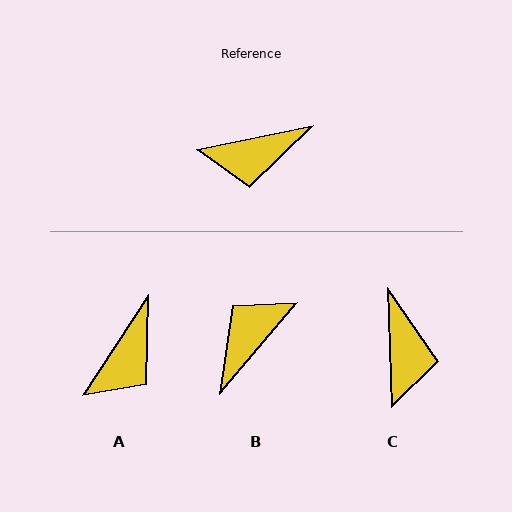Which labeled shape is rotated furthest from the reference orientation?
B, about 142 degrees away.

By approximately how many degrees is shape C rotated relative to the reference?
Approximately 80 degrees counter-clockwise.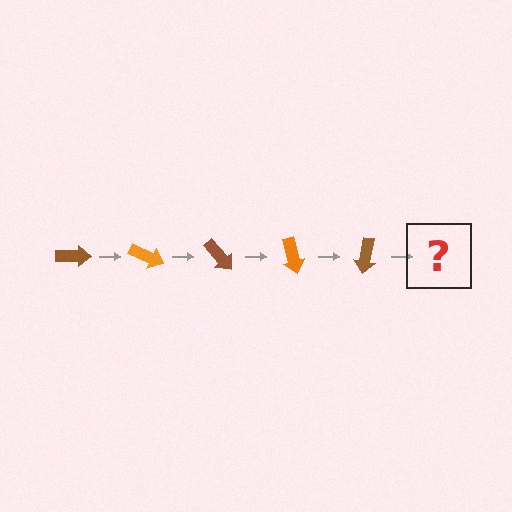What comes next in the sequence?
The next element should be an orange arrow, rotated 125 degrees from the start.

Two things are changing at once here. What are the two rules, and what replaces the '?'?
The two rules are that it rotates 25 degrees each step and the color cycles through brown and orange. The '?' should be an orange arrow, rotated 125 degrees from the start.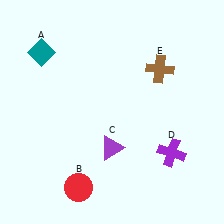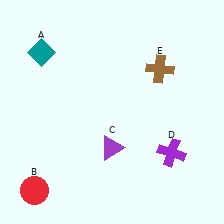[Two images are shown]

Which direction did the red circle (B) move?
The red circle (B) moved left.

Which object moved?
The red circle (B) moved left.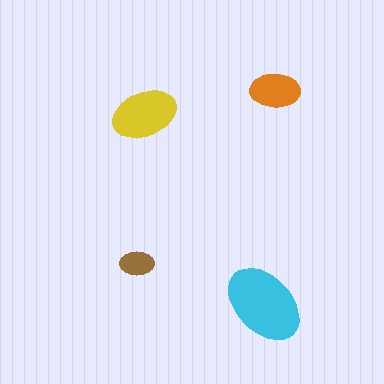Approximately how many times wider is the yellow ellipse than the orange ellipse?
About 1.5 times wider.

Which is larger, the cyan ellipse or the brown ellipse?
The cyan one.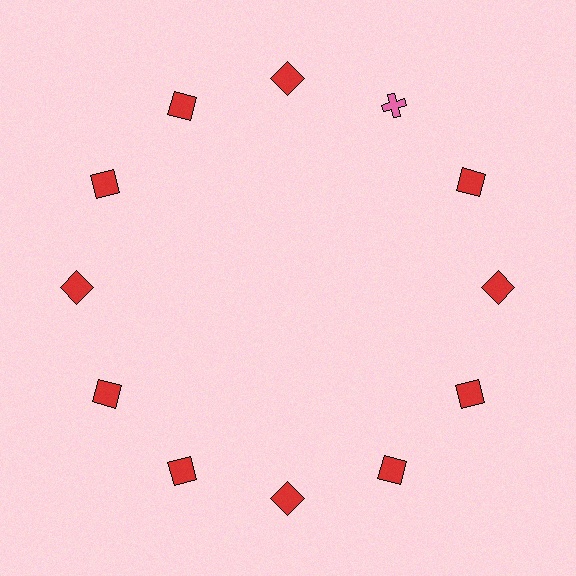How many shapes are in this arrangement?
There are 12 shapes arranged in a ring pattern.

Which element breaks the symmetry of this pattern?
The pink cross at roughly the 1 o'clock position breaks the symmetry. All other shapes are red squares.